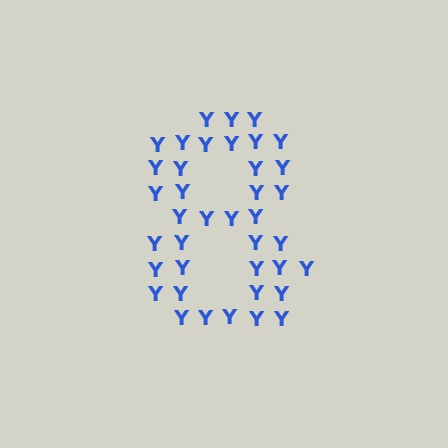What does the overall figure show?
The overall figure shows the digit 8.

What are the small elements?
The small elements are letter Y's.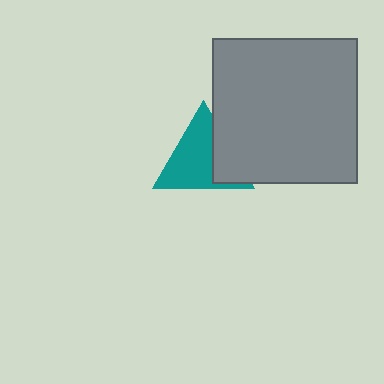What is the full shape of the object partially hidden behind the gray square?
The partially hidden object is a teal triangle.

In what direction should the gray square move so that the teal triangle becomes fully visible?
The gray square should move right. That is the shortest direction to clear the overlap and leave the teal triangle fully visible.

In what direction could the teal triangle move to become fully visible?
The teal triangle could move left. That would shift it out from behind the gray square entirely.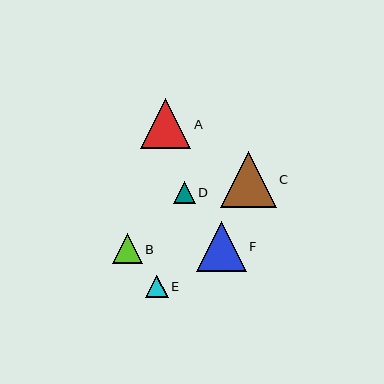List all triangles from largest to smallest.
From largest to smallest: C, A, F, B, E, D.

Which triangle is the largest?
Triangle C is the largest with a size of approximately 56 pixels.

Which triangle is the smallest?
Triangle D is the smallest with a size of approximately 22 pixels.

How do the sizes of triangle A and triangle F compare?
Triangle A and triangle F are approximately the same size.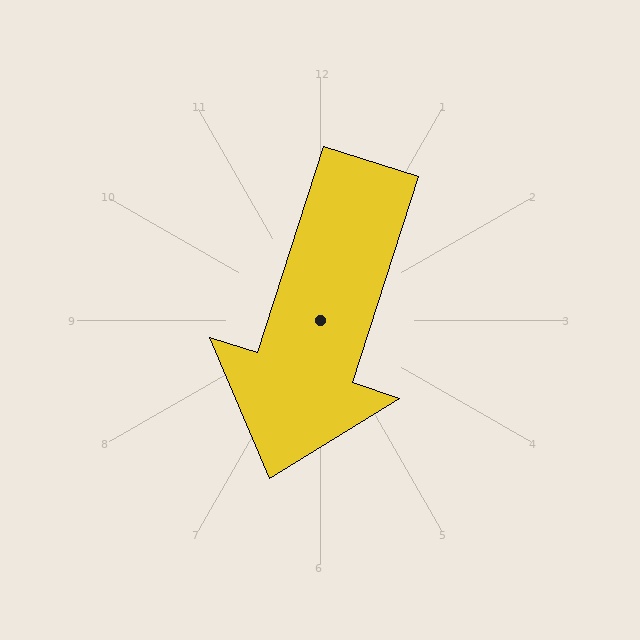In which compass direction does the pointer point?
South.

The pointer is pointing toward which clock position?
Roughly 7 o'clock.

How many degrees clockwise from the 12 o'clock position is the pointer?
Approximately 198 degrees.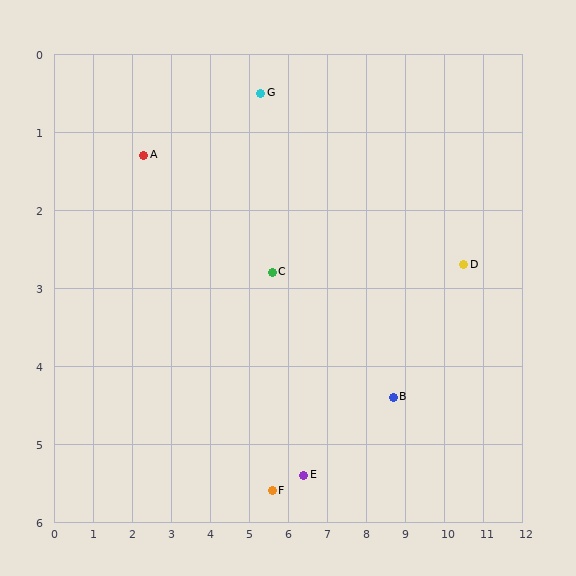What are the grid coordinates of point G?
Point G is at approximately (5.3, 0.5).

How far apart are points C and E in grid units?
Points C and E are about 2.7 grid units apart.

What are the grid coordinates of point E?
Point E is at approximately (6.4, 5.4).